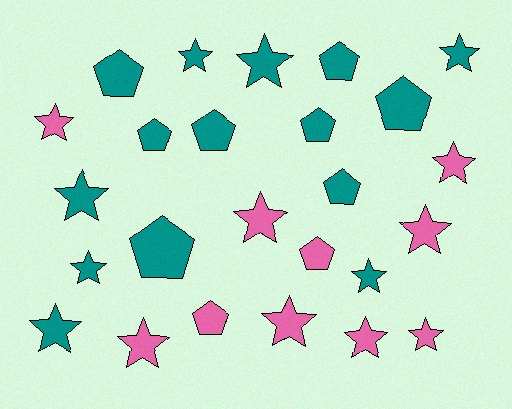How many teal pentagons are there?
There are 8 teal pentagons.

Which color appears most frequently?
Teal, with 15 objects.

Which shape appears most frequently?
Star, with 15 objects.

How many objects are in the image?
There are 25 objects.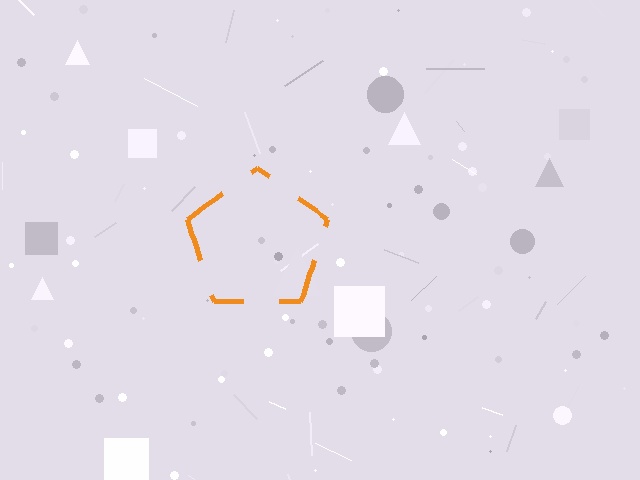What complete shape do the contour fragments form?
The contour fragments form a pentagon.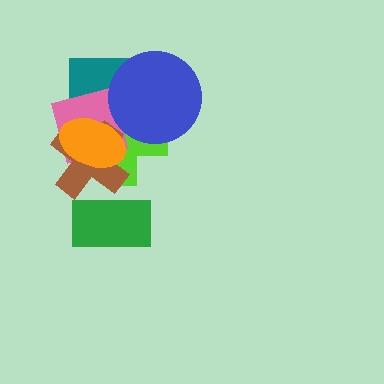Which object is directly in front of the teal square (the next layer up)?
The lime cross is directly in front of the teal square.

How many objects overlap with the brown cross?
5 objects overlap with the brown cross.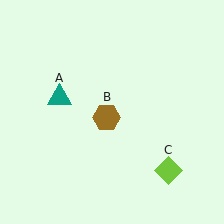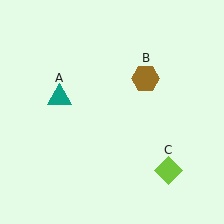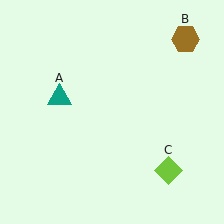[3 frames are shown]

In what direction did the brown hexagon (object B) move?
The brown hexagon (object B) moved up and to the right.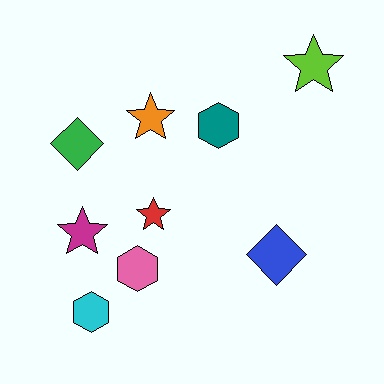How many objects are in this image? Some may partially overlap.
There are 9 objects.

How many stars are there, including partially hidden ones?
There are 4 stars.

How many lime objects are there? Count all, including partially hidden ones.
There is 1 lime object.